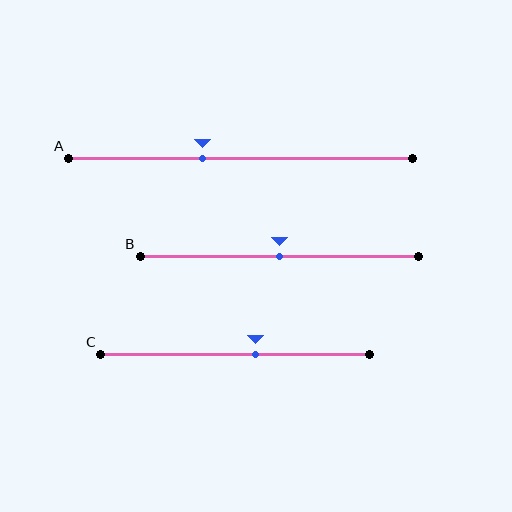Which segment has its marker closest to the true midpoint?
Segment B has its marker closest to the true midpoint.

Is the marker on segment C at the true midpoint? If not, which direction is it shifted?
No, the marker on segment C is shifted to the right by about 8% of the segment length.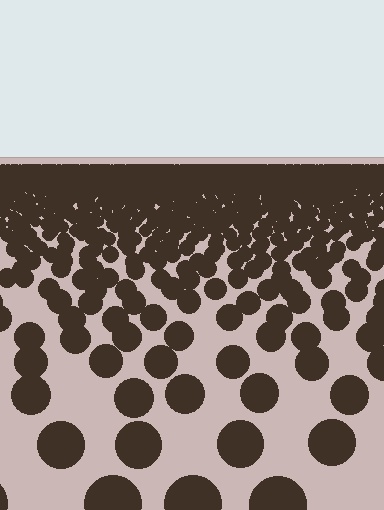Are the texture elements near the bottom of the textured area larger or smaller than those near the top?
Larger. Near the bottom, elements are closer to the viewer and appear at a bigger on-screen size.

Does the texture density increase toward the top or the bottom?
Density increases toward the top.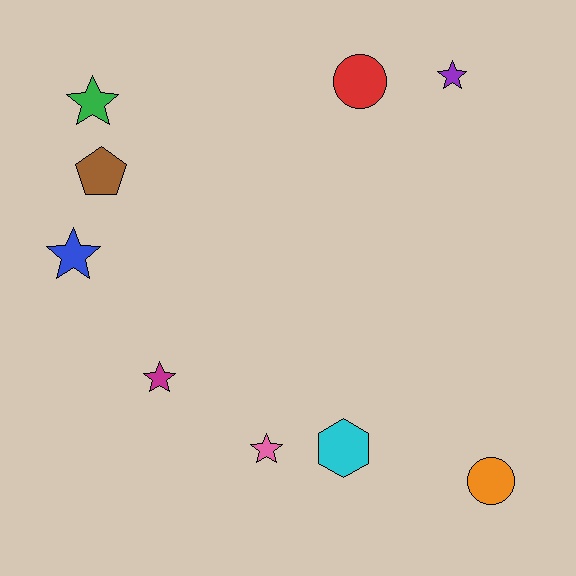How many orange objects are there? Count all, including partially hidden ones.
There is 1 orange object.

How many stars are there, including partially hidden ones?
There are 5 stars.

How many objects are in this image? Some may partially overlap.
There are 9 objects.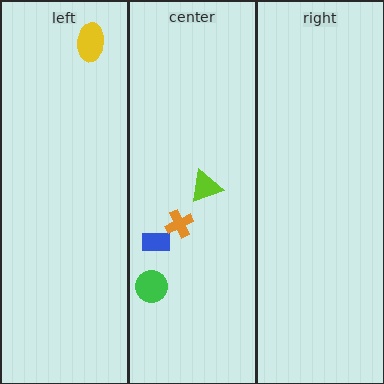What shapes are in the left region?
The yellow ellipse.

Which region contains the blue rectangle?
The center region.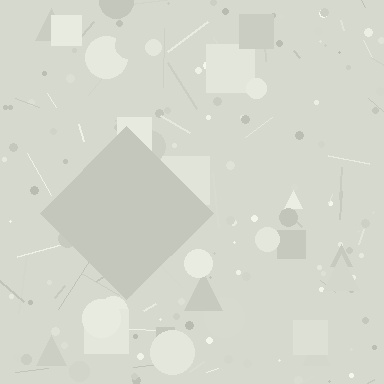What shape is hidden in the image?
A diamond is hidden in the image.